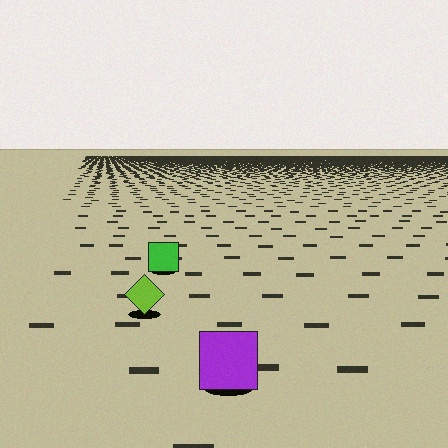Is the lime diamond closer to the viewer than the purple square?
No. The purple square is closer — you can tell from the texture gradient: the ground texture is coarser near it.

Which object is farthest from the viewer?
The green square is farthest from the viewer. It appears smaller and the ground texture around it is denser.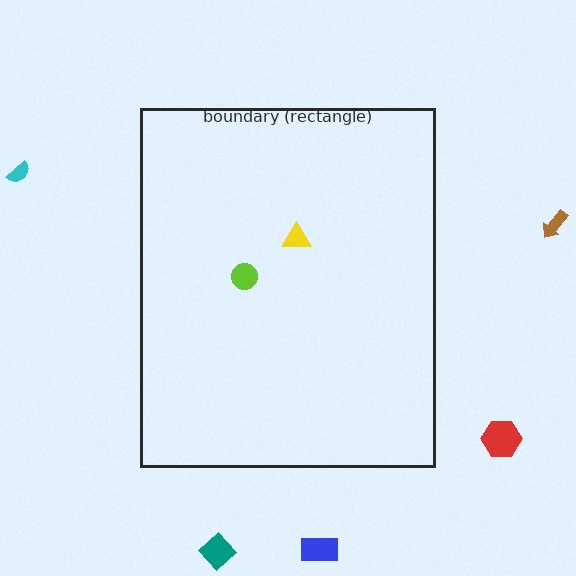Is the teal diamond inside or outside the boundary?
Outside.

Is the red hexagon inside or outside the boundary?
Outside.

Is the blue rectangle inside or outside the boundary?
Outside.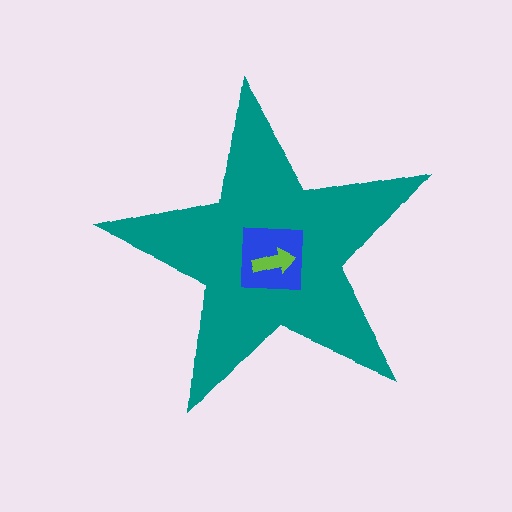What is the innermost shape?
The lime arrow.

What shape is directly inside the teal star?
The blue square.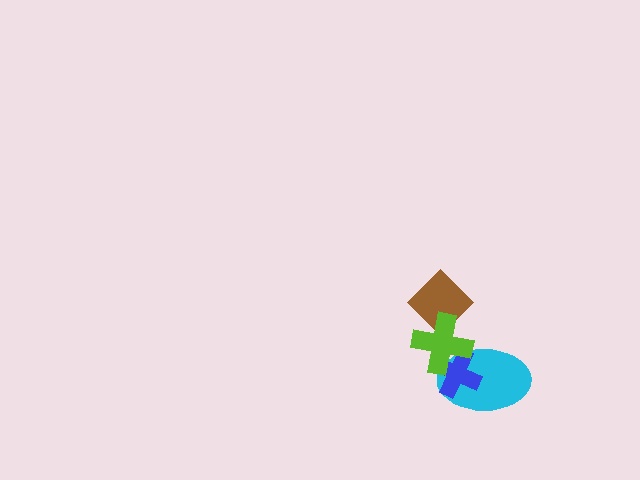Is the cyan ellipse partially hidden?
Yes, it is partially covered by another shape.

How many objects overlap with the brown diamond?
1 object overlaps with the brown diamond.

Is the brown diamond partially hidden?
Yes, it is partially covered by another shape.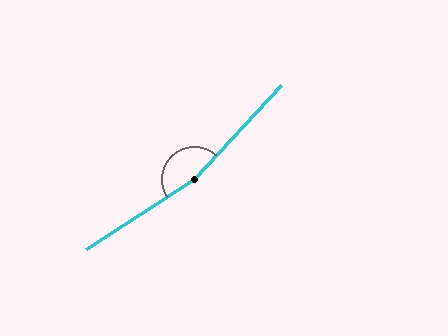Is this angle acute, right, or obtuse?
It is obtuse.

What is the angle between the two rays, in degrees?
Approximately 166 degrees.